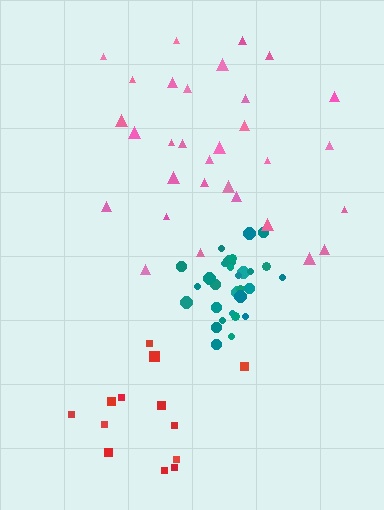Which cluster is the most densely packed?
Teal.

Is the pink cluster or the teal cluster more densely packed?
Teal.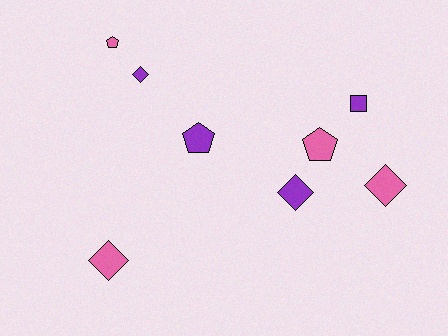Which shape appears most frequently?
Diamond, with 4 objects.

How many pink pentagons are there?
There are 2 pink pentagons.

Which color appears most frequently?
Pink, with 4 objects.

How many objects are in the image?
There are 8 objects.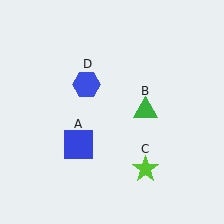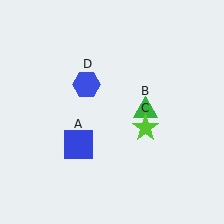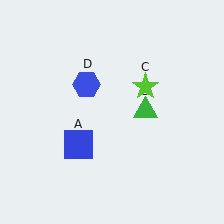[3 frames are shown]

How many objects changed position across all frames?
1 object changed position: lime star (object C).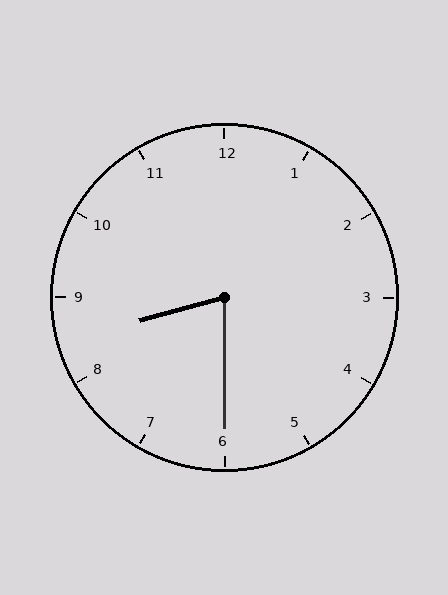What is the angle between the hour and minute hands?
Approximately 75 degrees.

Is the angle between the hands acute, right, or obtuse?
It is acute.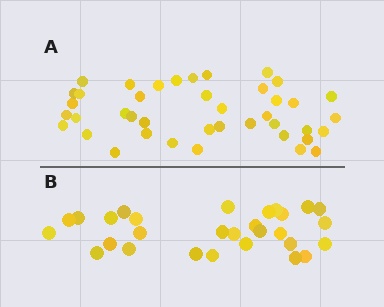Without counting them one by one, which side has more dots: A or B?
Region A (the top region) has more dots.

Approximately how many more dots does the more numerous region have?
Region A has roughly 12 or so more dots than region B.